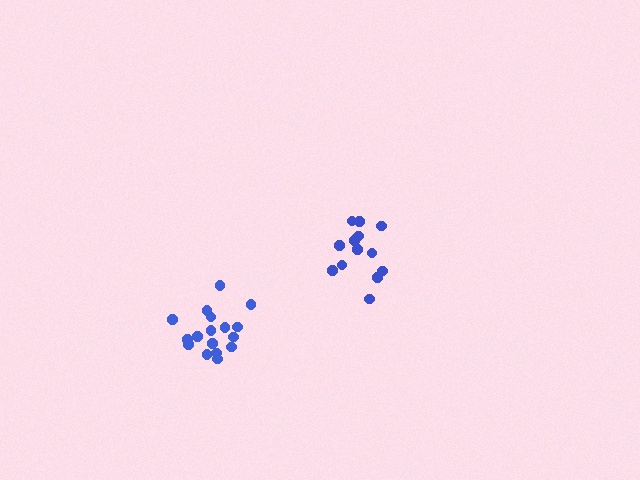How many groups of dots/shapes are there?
There are 2 groups.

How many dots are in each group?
Group 1: 13 dots, Group 2: 17 dots (30 total).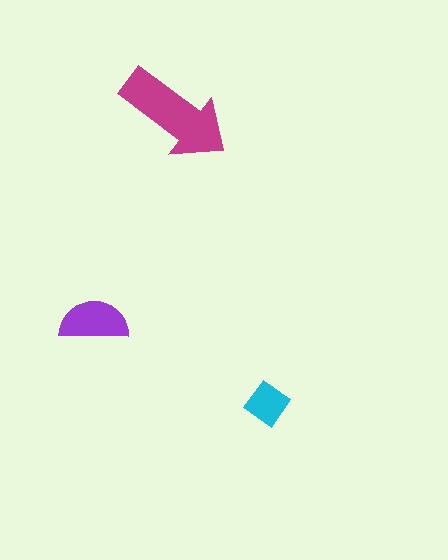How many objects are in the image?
There are 3 objects in the image.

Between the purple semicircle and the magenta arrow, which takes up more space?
The magenta arrow.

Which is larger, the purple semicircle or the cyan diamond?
The purple semicircle.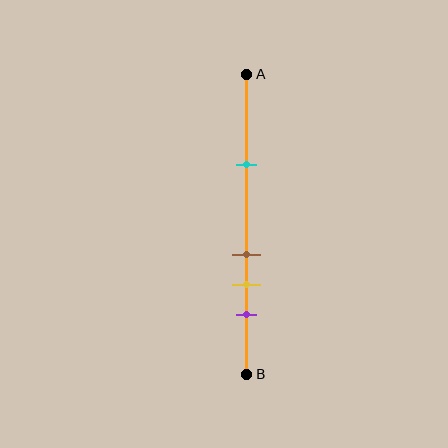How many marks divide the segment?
There are 4 marks dividing the segment.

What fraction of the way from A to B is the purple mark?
The purple mark is approximately 80% (0.8) of the way from A to B.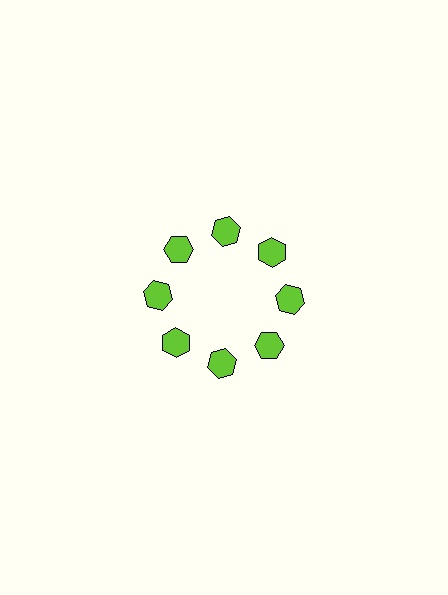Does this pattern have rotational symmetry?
Yes, this pattern has 8-fold rotational symmetry. It looks the same after rotating 45 degrees around the center.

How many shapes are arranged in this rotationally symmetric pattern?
There are 8 shapes, arranged in 8 groups of 1.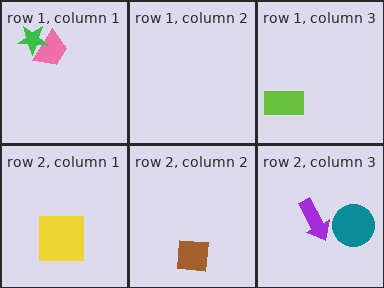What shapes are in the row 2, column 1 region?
The yellow square.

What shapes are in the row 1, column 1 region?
The pink trapezoid, the green star.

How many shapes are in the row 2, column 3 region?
2.